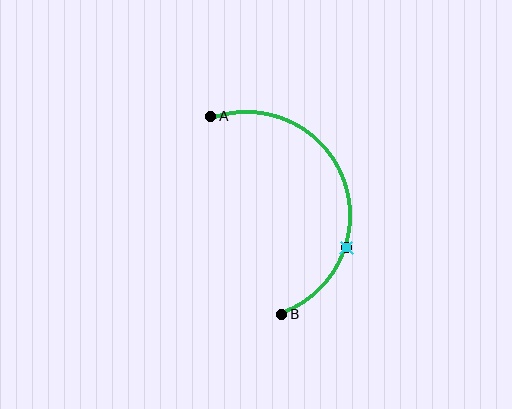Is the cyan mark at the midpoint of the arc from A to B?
No. The cyan mark lies on the arc but is closer to endpoint B. The arc midpoint would be at the point on the curve equidistant along the arc from both A and B.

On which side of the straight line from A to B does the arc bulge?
The arc bulges to the right of the straight line connecting A and B.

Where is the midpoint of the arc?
The arc midpoint is the point on the curve farthest from the straight line joining A and B. It sits to the right of that line.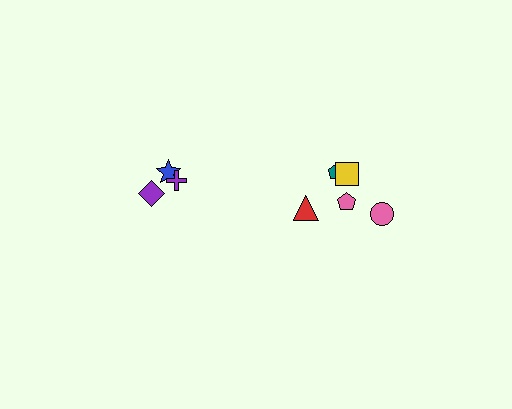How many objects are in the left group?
There are 3 objects.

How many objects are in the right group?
There are 5 objects.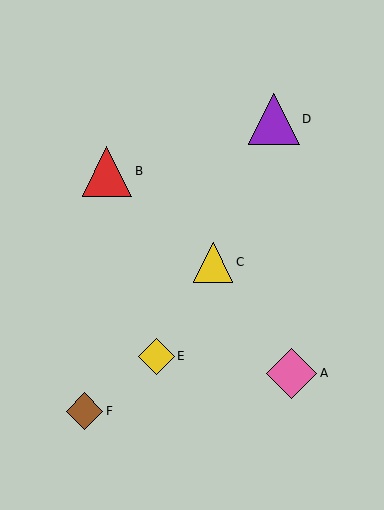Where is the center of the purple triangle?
The center of the purple triangle is at (274, 119).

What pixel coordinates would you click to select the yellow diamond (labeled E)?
Click at (156, 356) to select the yellow diamond E.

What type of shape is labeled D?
Shape D is a purple triangle.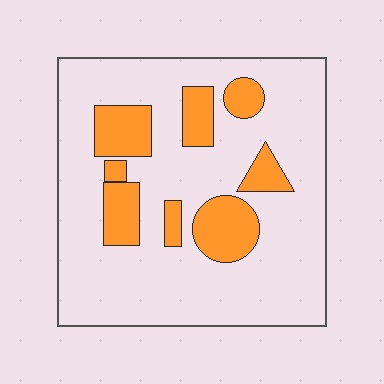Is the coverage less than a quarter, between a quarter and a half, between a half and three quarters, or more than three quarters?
Less than a quarter.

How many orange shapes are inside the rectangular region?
8.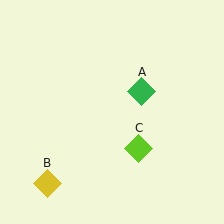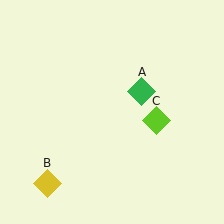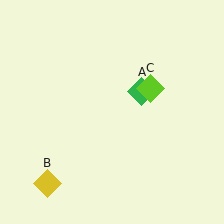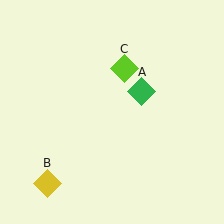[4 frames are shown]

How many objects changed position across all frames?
1 object changed position: lime diamond (object C).